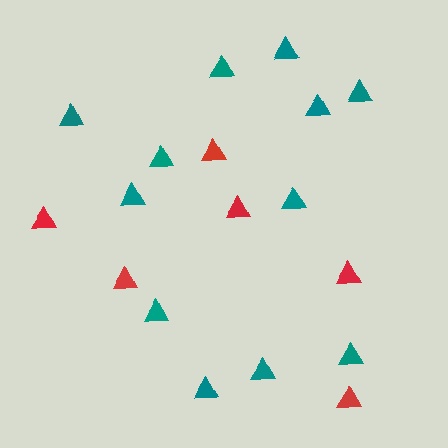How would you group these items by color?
There are 2 groups: one group of red triangles (6) and one group of teal triangles (12).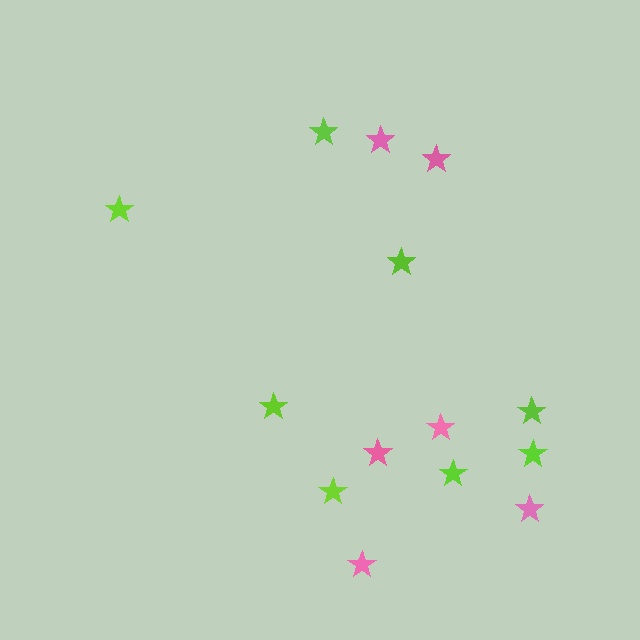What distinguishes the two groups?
There are 2 groups: one group of lime stars (8) and one group of pink stars (6).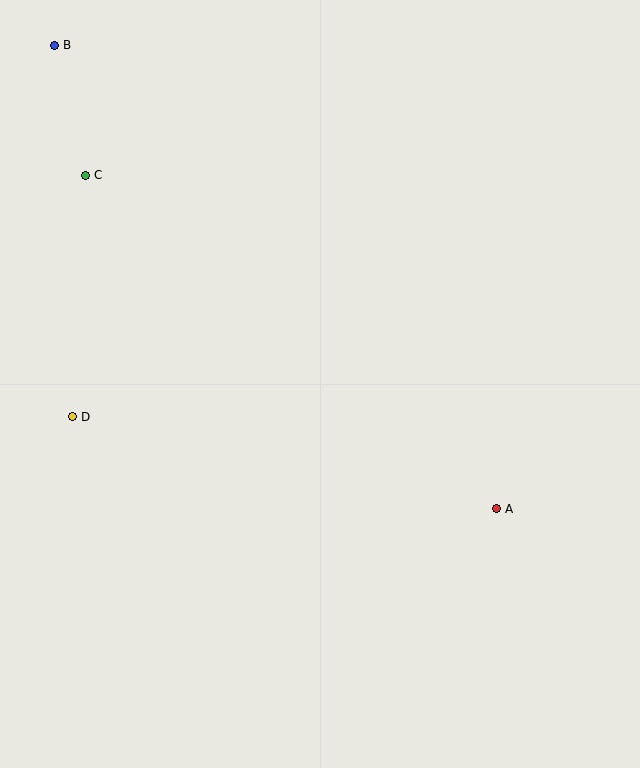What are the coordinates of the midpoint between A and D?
The midpoint between A and D is at (284, 463).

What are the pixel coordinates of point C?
Point C is at (85, 175).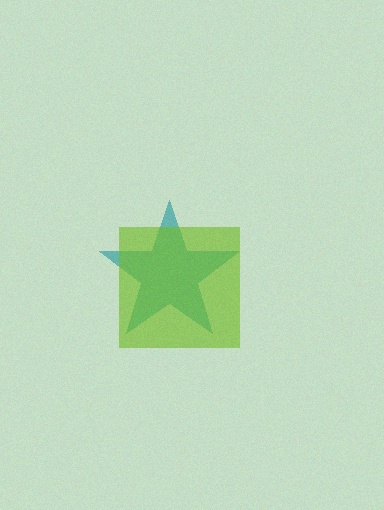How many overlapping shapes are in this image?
There are 2 overlapping shapes in the image.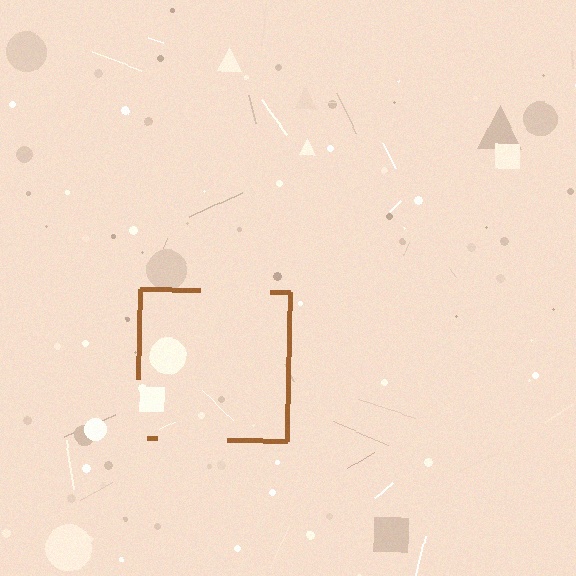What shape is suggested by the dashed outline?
The dashed outline suggests a square.